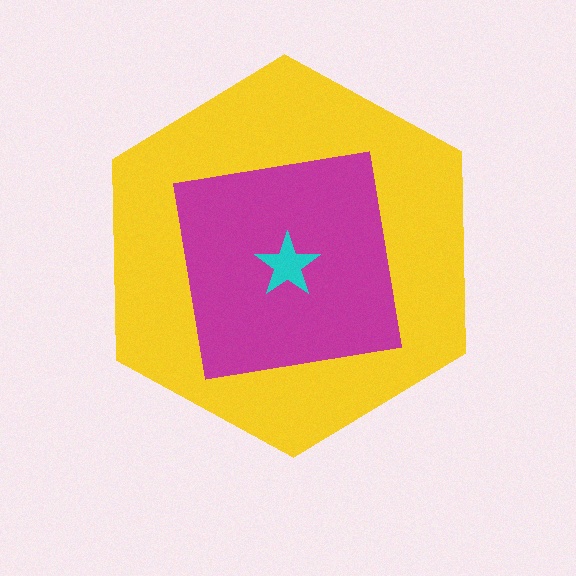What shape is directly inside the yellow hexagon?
The magenta square.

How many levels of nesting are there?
3.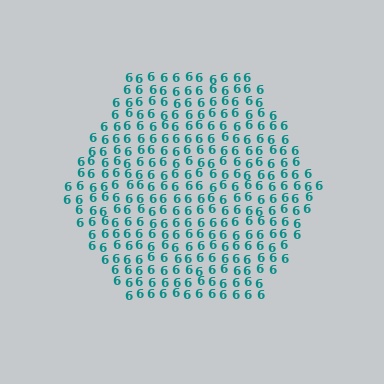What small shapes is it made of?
It is made of small digit 6's.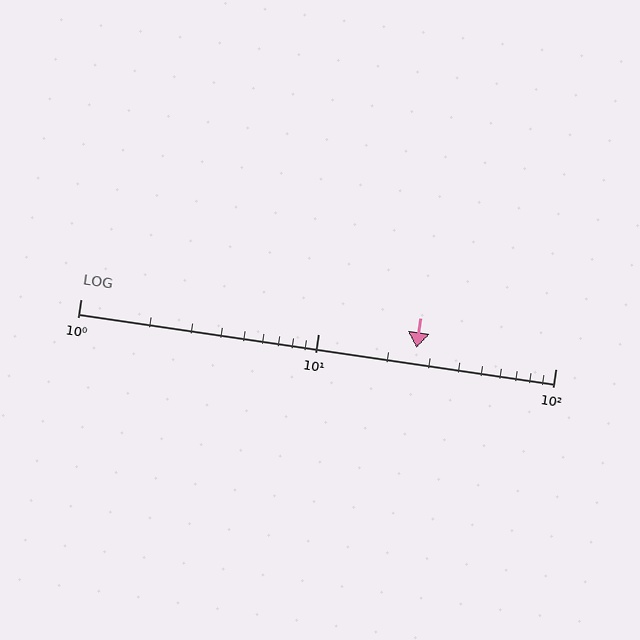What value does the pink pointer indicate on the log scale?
The pointer indicates approximately 26.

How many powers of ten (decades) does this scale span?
The scale spans 2 decades, from 1 to 100.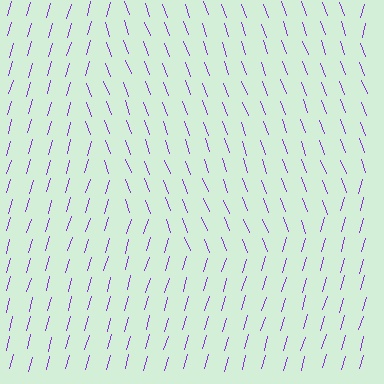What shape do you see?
I see a circle.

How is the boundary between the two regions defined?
The boundary is defined purely by a change in line orientation (approximately 36 degrees difference). All lines are the same color and thickness.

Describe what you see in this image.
The image is filled with small purple line segments. A circle region in the image has lines oriented differently from the surrounding lines, creating a visible texture boundary.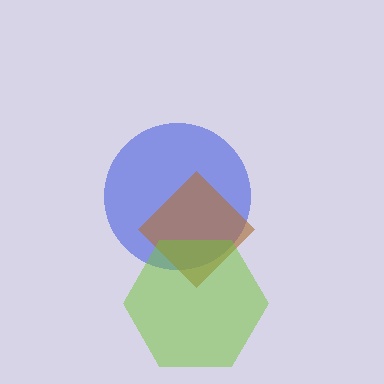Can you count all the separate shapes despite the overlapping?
Yes, there are 3 separate shapes.